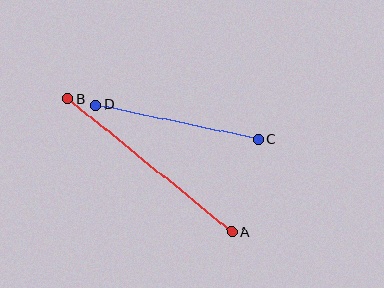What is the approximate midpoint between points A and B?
The midpoint is at approximately (150, 165) pixels.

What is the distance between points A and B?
The distance is approximately 211 pixels.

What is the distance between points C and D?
The distance is approximately 166 pixels.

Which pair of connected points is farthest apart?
Points A and B are farthest apart.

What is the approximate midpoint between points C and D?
The midpoint is at approximately (177, 122) pixels.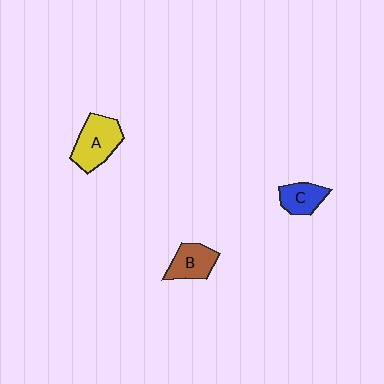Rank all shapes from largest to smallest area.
From largest to smallest: A (yellow), B (brown), C (blue).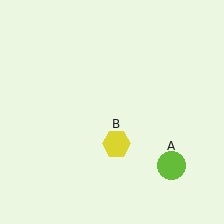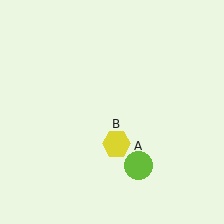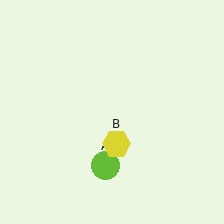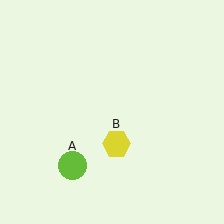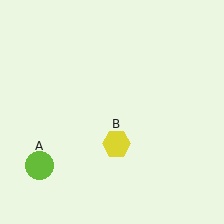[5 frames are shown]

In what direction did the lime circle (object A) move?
The lime circle (object A) moved left.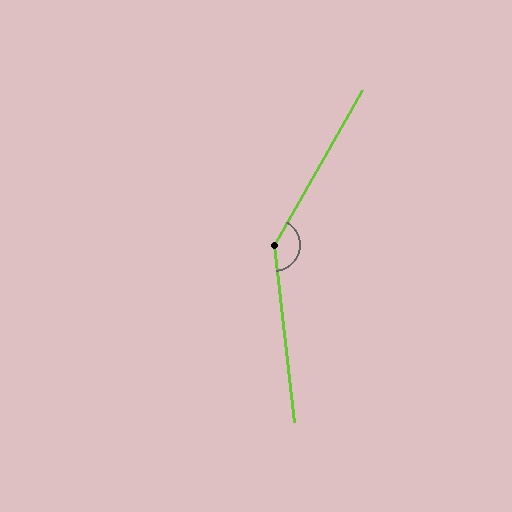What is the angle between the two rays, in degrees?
Approximately 144 degrees.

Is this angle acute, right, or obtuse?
It is obtuse.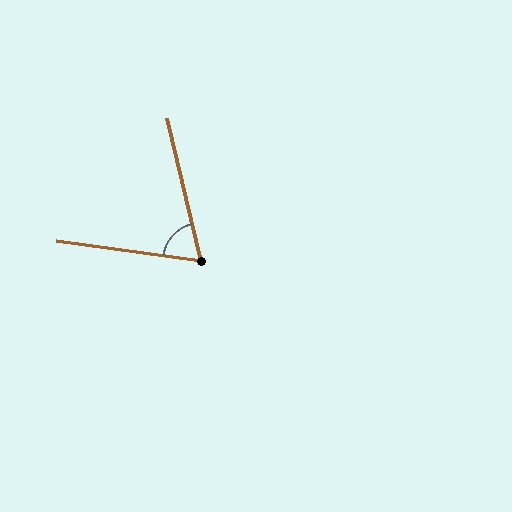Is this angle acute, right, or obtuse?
It is acute.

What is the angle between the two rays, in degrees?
Approximately 69 degrees.